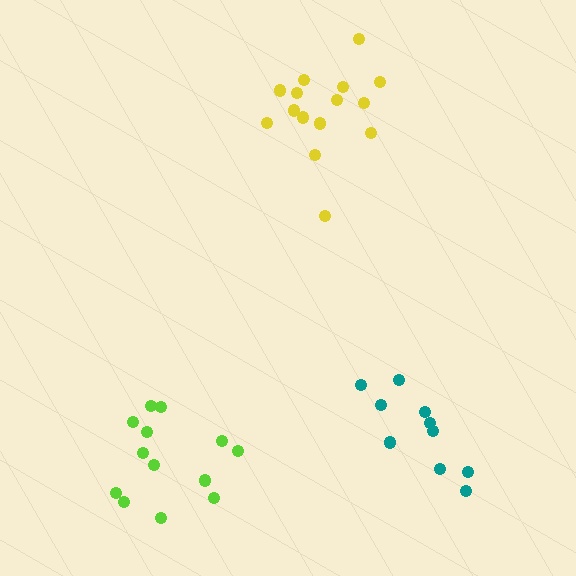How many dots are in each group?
Group 1: 13 dots, Group 2: 10 dots, Group 3: 15 dots (38 total).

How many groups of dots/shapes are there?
There are 3 groups.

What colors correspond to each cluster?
The clusters are colored: lime, teal, yellow.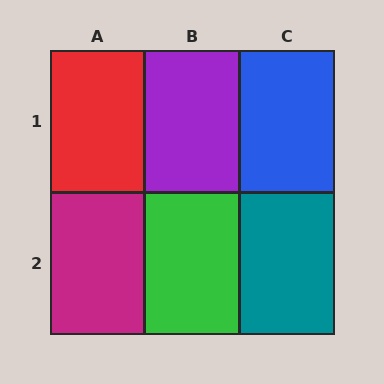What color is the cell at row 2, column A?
Magenta.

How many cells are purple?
1 cell is purple.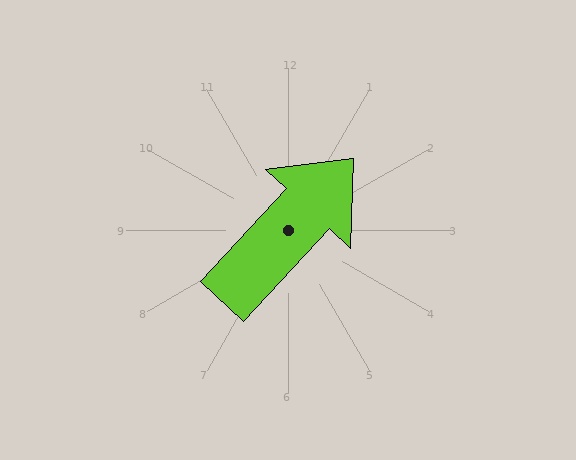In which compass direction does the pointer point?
Northeast.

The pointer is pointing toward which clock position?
Roughly 1 o'clock.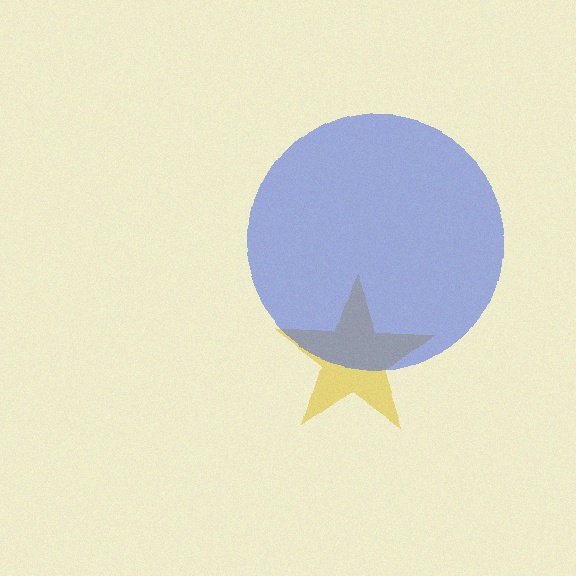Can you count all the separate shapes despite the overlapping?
Yes, there are 2 separate shapes.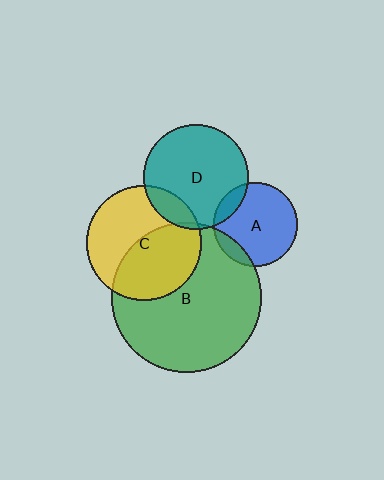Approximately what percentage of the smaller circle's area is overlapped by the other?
Approximately 10%.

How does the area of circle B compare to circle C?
Approximately 1.7 times.